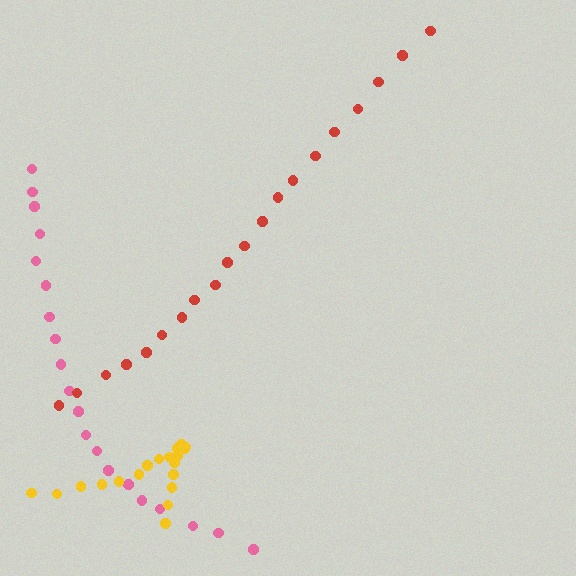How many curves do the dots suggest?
There are 3 distinct paths.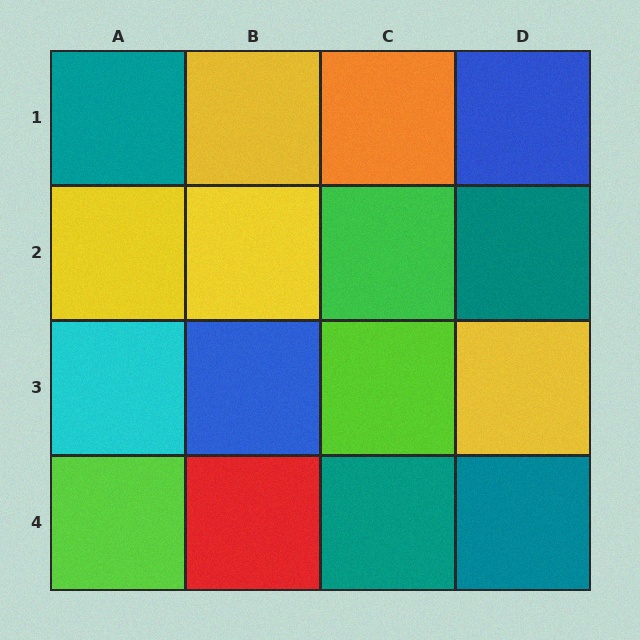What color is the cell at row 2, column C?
Green.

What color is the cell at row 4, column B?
Red.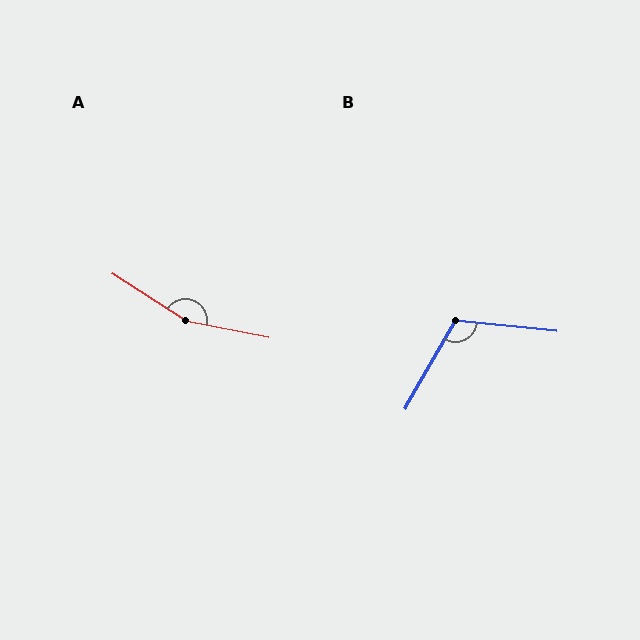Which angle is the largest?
A, at approximately 159 degrees.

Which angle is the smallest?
B, at approximately 114 degrees.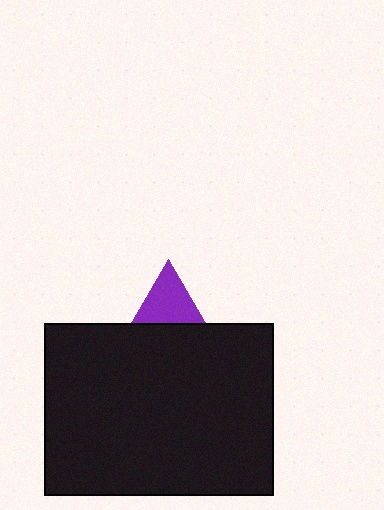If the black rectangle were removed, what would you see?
You would see the complete purple triangle.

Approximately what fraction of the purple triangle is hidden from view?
Roughly 63% of the purple triangle is hidden behind the black rectangle.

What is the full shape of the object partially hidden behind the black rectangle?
The partially hidden object is a purple triangle.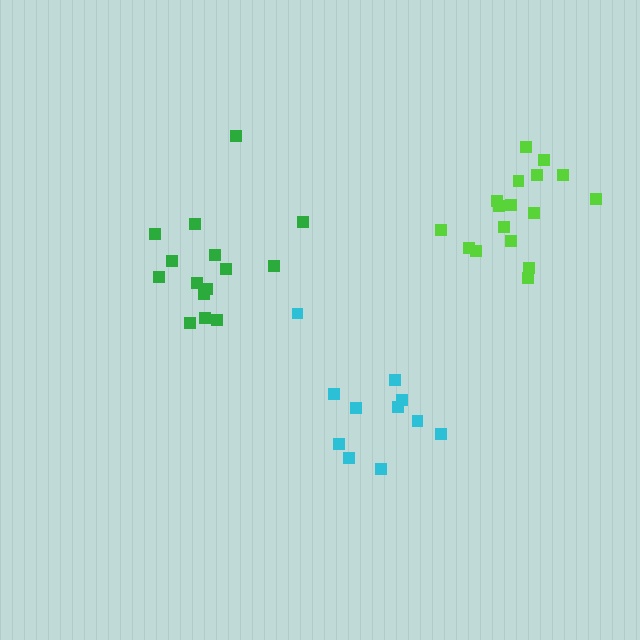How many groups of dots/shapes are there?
There are 3 groups.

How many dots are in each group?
Group 1: 15 dots, Group 2: 17 dots, Group 3: 11 dots (43 total).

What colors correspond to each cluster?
The clusters are colored: green, lime, cyan.